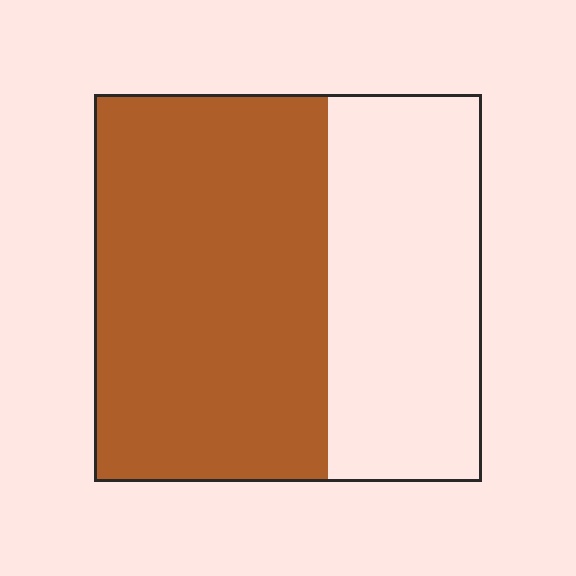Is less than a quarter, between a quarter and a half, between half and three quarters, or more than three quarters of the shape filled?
Between half and three quarters.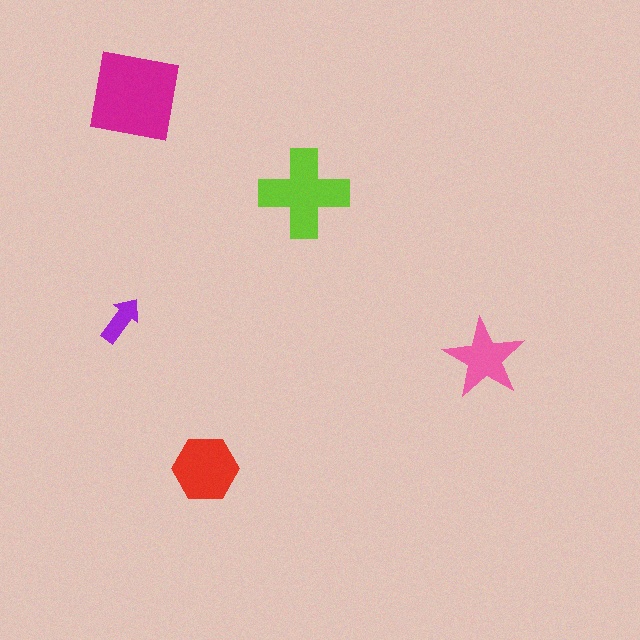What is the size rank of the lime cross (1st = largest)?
2nd.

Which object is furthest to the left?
The purple arrow is leftmost.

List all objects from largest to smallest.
The magenta square, the lime cross, the red hexagon, the pink star, the purple arrow.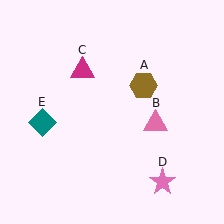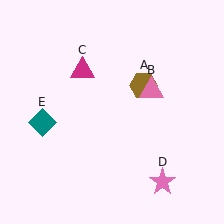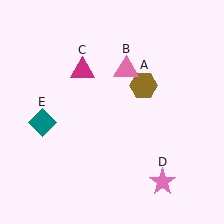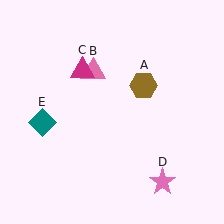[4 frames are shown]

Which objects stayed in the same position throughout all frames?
Brown hexagon (object A) and magenta triangle (object C) and pink star (object D) and teal diamond (object E) remained stationary.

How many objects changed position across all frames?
1 object changed position: pink triangle (object B).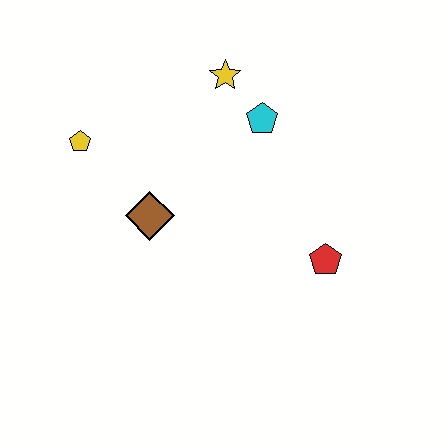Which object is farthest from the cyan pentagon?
The yellow pentagon is farthest from the cyan pentagon.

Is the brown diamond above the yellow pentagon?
No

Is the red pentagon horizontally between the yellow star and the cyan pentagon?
No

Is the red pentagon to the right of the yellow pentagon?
Yes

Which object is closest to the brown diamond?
The yellow pentagon is closest to the brown diamond.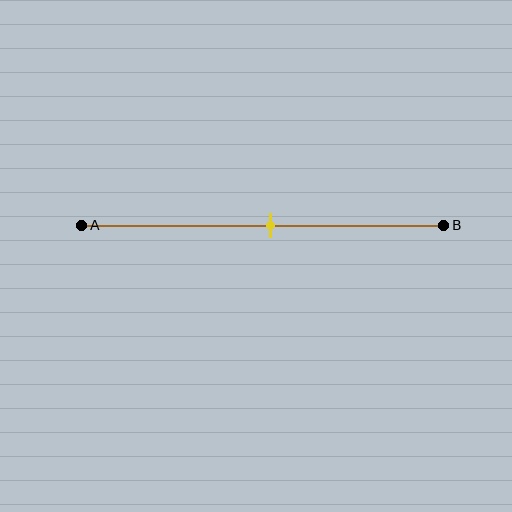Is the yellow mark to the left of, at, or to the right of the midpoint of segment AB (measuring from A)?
The yellow mark is approximately at the midpoint of segment AB.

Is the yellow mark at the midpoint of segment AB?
Yes, the mark is approximately at the midpoint.